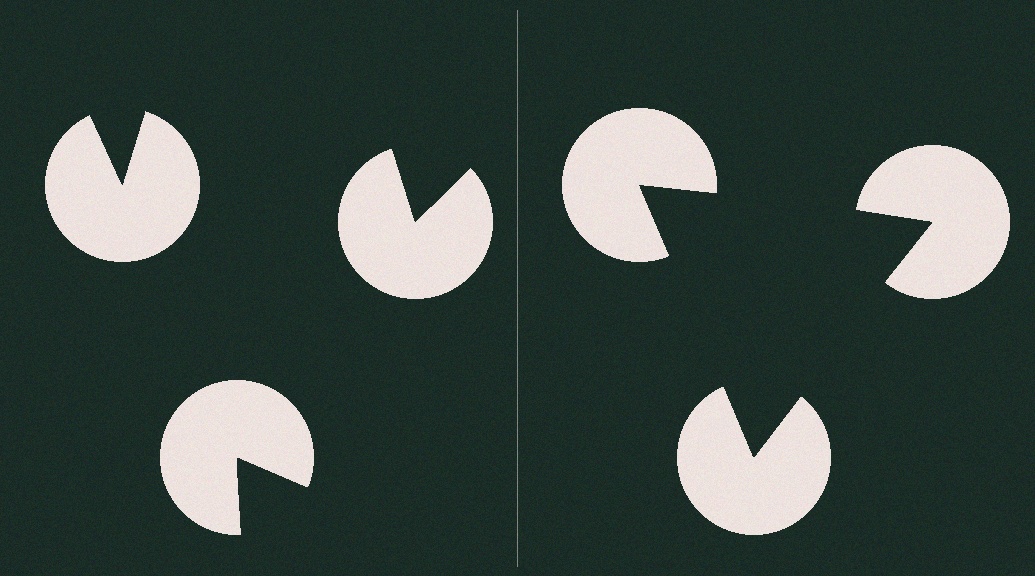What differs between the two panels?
The pac-man discs are positioned identically on both sides; only the wedge orientations differ. On the right they align to a triangle; on the left they are misaligned.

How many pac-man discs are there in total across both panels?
6 — 3 on each side.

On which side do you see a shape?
An illusory triangle appears on the right side. On the left side the wedge cuts are rotated, so no coherent shape forms.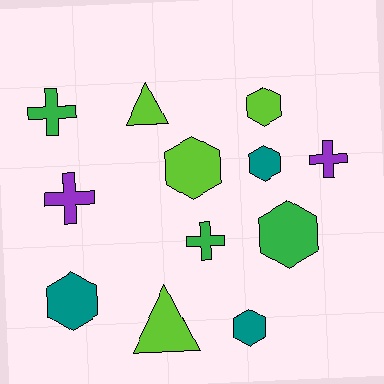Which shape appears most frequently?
Hexagon, with 6 objects.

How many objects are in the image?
There are 12 objects.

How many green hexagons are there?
There is 1 green hexagon.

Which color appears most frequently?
Lime, with 4 objects.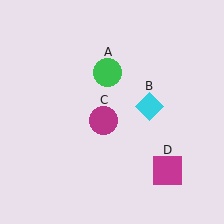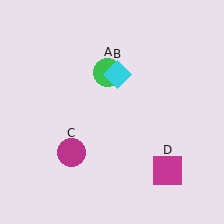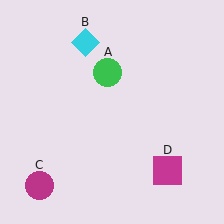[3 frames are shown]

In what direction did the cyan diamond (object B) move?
The cyan diamond (object B) moved up and to the left.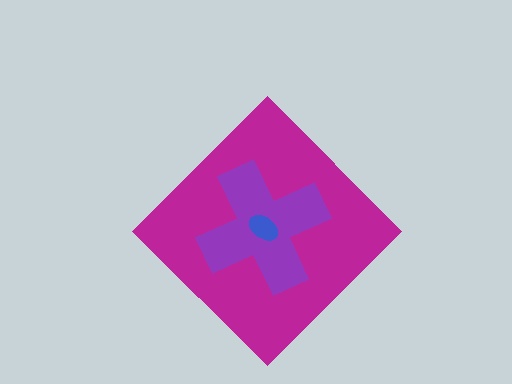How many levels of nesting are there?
3.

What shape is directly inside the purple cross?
The blue ellipse.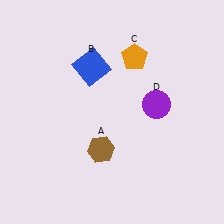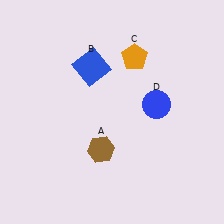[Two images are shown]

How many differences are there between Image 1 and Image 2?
There is 1 difference between the two images.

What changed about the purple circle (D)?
In Image 1, D is purple. In Image 2, it changed to blue.